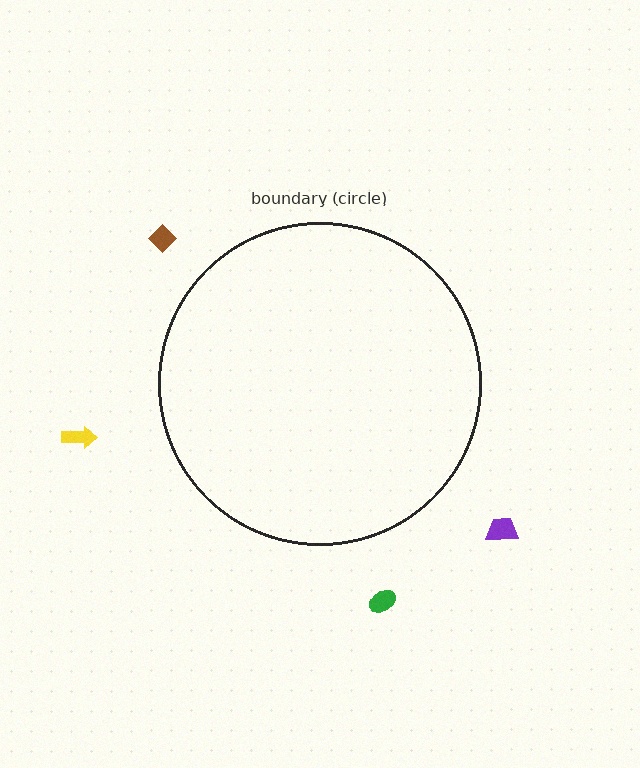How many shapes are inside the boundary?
0 inside, 4 outside.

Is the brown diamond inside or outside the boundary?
Outside.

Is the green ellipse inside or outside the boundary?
Outside.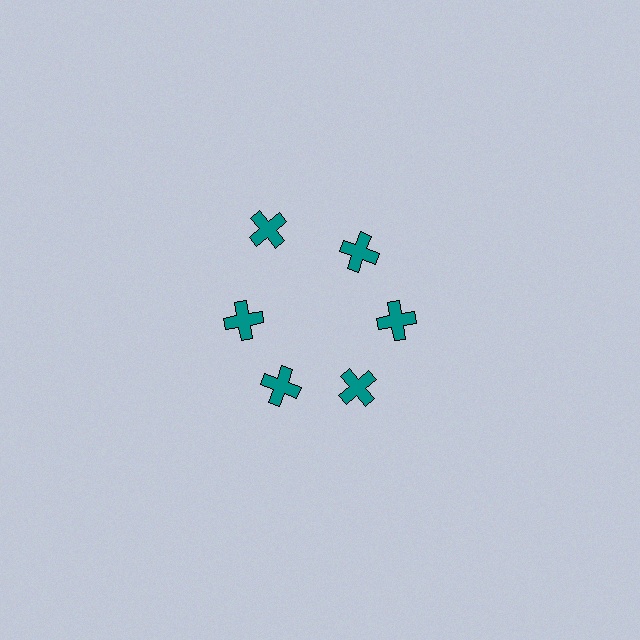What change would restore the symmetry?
The symmetry would be restored by moving it inward, back onto the ring so that all 6 crosses sit at equal angles and equal distance from the center.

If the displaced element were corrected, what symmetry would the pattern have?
It would have 6-fold rotational symmetry — the pattern would map onto itself every 60 degrees.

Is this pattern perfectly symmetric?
No. The 6 teal crosses are arranged in a ring, but one element near the 11 o'clock position is pushed outward from the center, breaking the 6-fold rotational symmetry.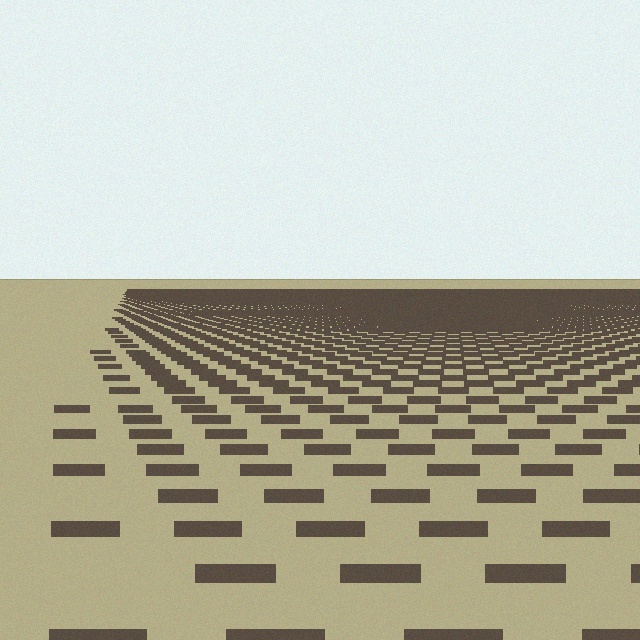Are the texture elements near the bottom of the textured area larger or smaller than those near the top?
Larger. Near the bottom, elements are closer to the viewer and appear at a bigger on-screen size.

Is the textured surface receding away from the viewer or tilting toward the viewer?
The surface is receding away from the viewer. Texture elements get smaller and denser toward the top.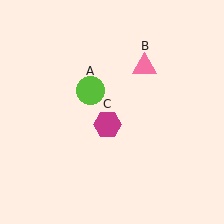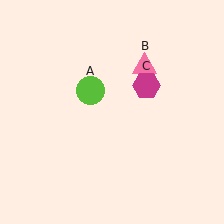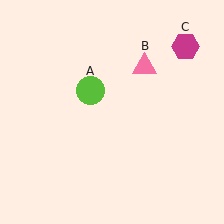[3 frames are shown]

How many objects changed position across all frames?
1 object changed position: magenta hexagon (object C).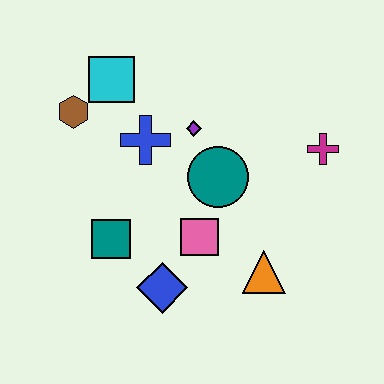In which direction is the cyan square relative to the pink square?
The cyan square is above the pink square.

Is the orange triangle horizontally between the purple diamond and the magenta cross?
Yes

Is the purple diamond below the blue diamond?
No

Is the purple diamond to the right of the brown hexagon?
Yes